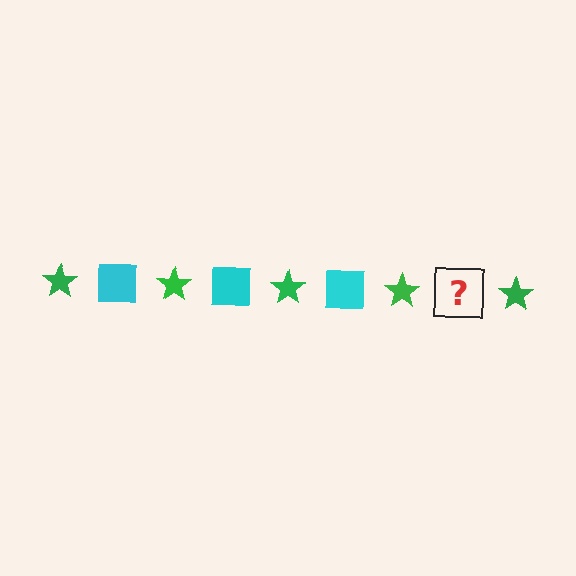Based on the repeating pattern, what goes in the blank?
The blank should be a cyan square.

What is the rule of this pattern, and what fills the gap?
The rule is that the pattern alternates between green star and cyan square. The gap should be filled with a cyan square.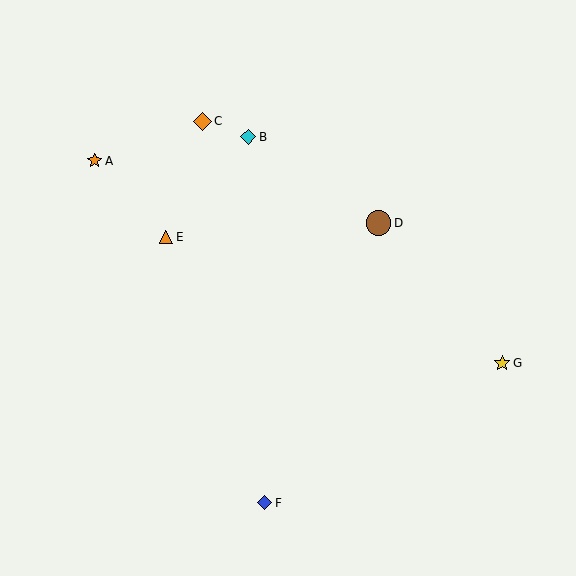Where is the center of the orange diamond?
The center of the orange diamond is at (203, 121).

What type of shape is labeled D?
Shape D is a brown circle.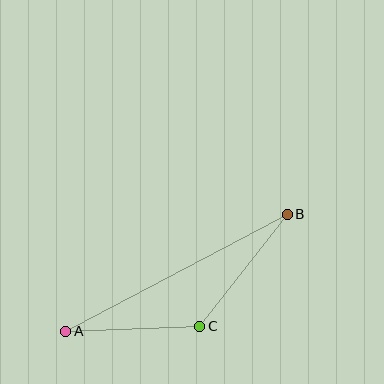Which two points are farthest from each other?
Points A and B are farthest from each other.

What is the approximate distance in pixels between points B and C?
The distance between B and C is approximately 142 pixels.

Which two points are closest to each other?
Points A and C are closest to each other.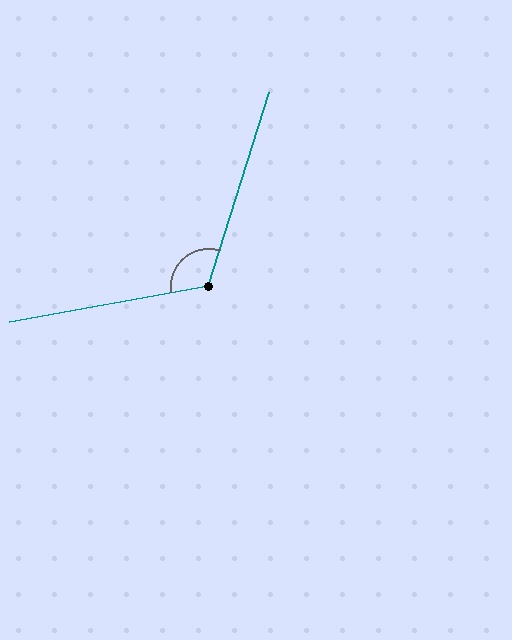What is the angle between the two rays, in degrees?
Approximately 118 degrees.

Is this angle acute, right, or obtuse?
It is obtuse.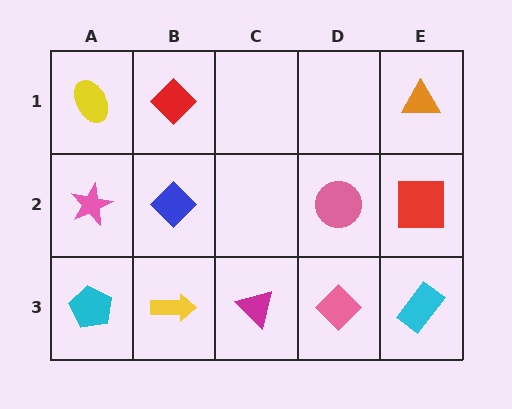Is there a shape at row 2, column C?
No, that cell is empty.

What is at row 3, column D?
A pink diamond.